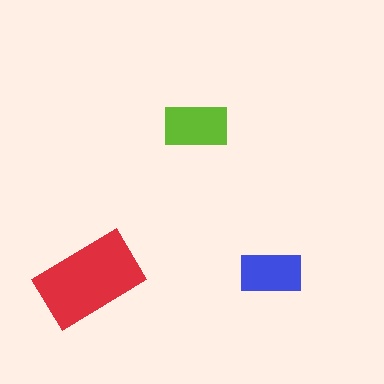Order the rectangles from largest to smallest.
the red one, the lime one, the blue one.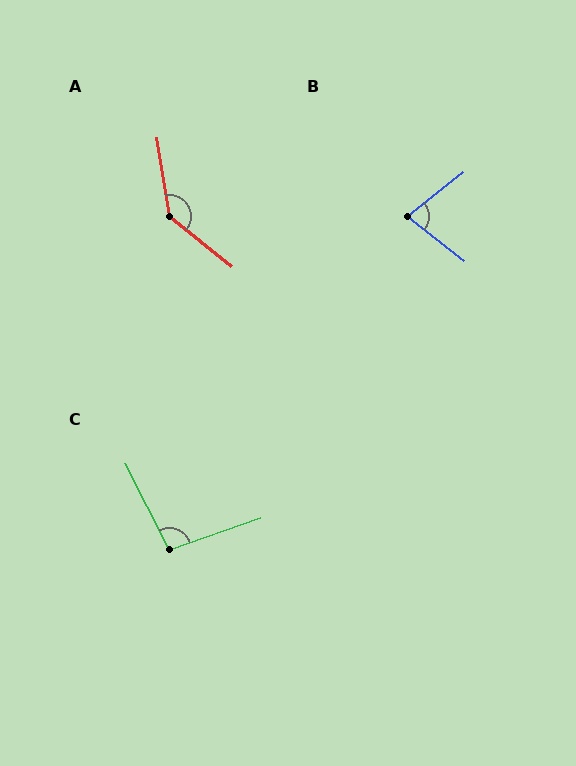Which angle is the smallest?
B, at approximately 76 degrees.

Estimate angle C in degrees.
Approximately 98 degrees.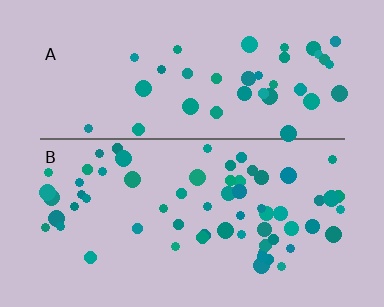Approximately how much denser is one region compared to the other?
Approximately 1.6× — region B over region A.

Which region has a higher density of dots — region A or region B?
B (the bottom).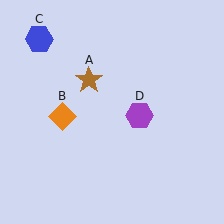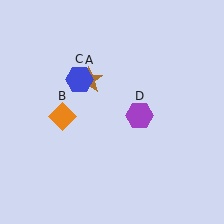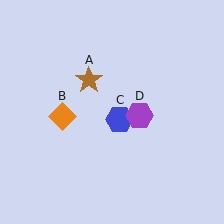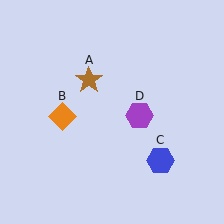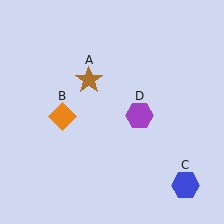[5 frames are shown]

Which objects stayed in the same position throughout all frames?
Brown star (object A) and orange diamond (object B) and purple hexagon (object D) remained stationary.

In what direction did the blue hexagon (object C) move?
The blue hexagon (object C) moved down and to the right.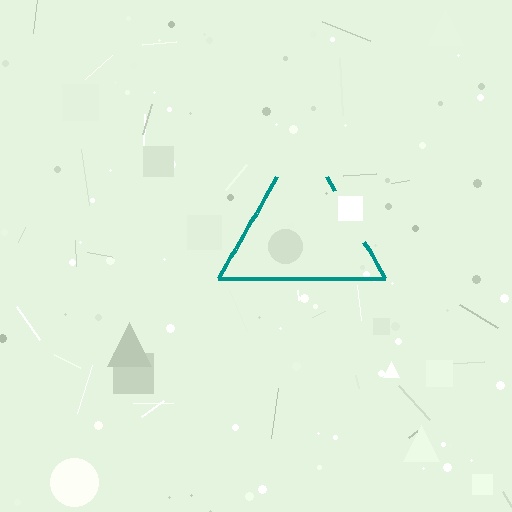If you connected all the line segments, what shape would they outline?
They would outline a triangle.